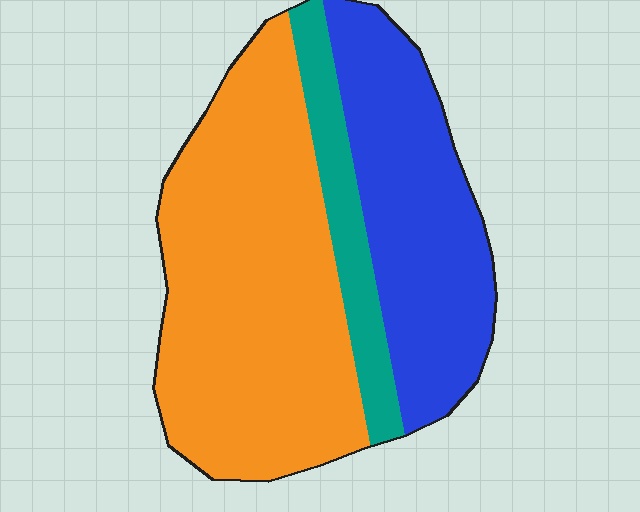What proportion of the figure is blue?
Blue takes up about one third (1/3) of the figure.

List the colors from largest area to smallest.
From largest to smallest: orange, blue, teal.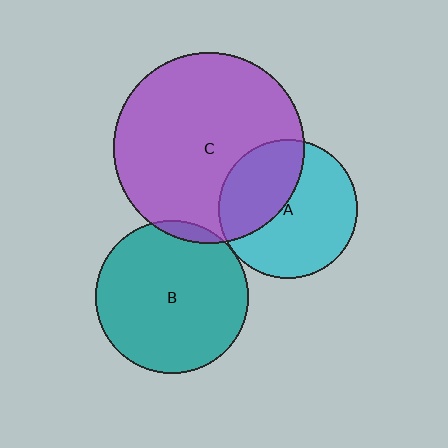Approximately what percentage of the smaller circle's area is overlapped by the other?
Approximately 5%.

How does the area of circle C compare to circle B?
Approximately 1.6 times.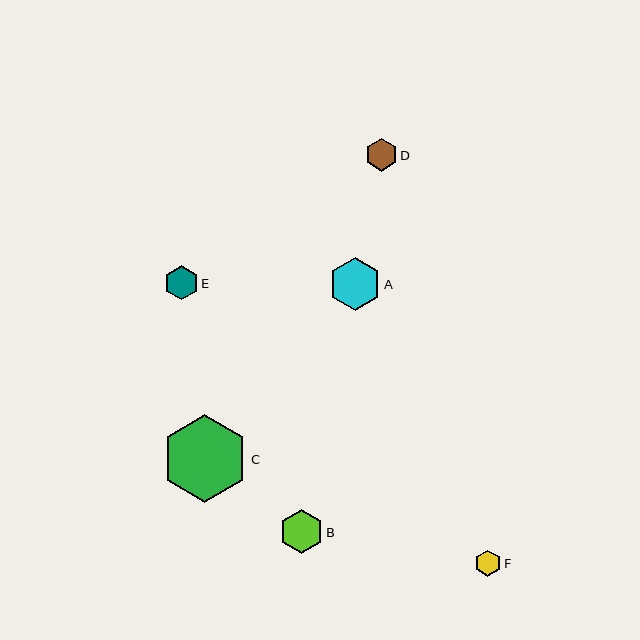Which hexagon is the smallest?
Hexagon F is the smallest with a size of approximately 26 pixels.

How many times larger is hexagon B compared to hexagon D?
Hexagon B is approximately 1.3 times the size of hexagon D.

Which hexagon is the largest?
Hexagon C is the largest with a size of approximately 87 pixels.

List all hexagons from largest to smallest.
From largest to smallest: C, A, B, E, D, F.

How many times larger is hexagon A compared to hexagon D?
Hexagon A is approximately 1.6 times the size of hexagon D.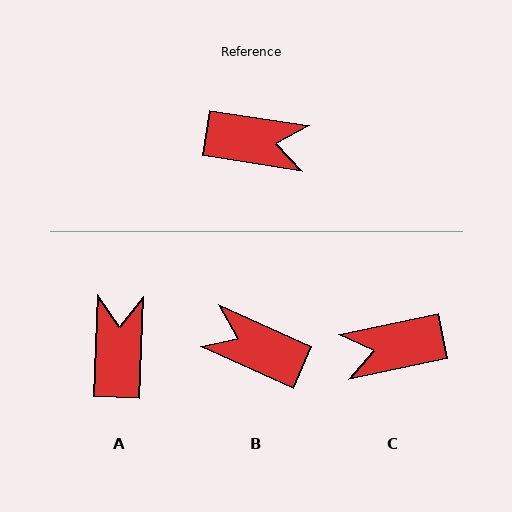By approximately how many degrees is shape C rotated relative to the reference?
Approximately 159 degrees clockwise.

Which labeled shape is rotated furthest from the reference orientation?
B, about 165 degrees away.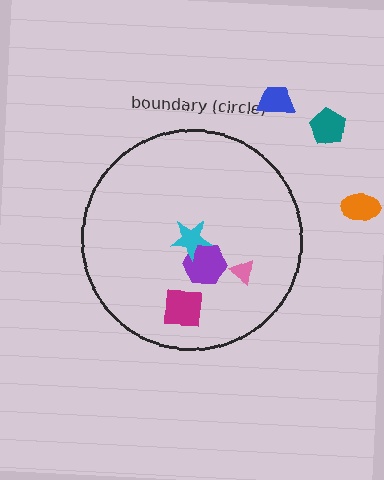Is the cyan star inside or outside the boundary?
Inside.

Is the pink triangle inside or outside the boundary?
Inside.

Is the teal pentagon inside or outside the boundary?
Outside.